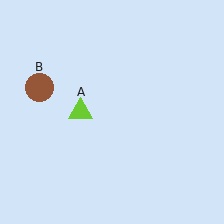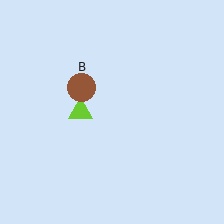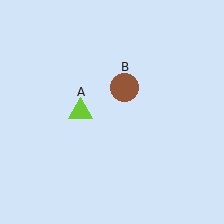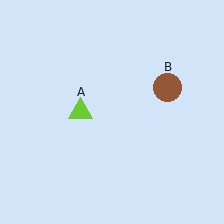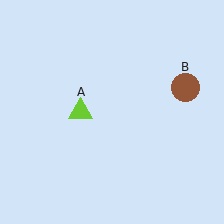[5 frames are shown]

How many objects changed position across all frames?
1 object changed position: brown circle (object B).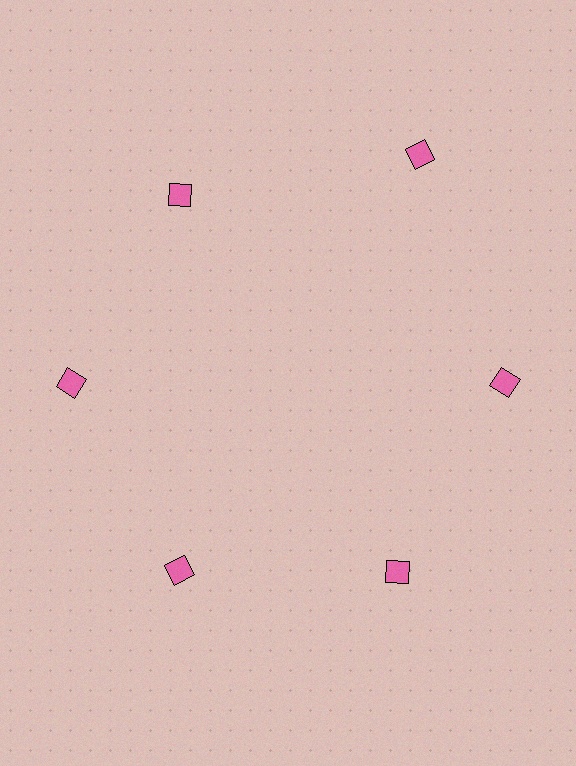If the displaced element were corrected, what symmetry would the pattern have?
It would have 6-fold rotational symmetry — the pattern would map onto itself every 60 degrees.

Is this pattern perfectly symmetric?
No. The 6 pink squares are arranged in a ring, but one element near the 1 o'clock position is pushed outward from the center, breaking the 6-fold rotational symmetry.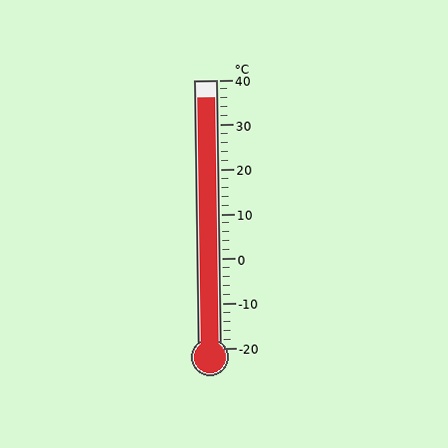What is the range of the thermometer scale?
The thermometer scale ranges from -20°C to 40°C.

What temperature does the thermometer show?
The thermometer shows approximately 36°C.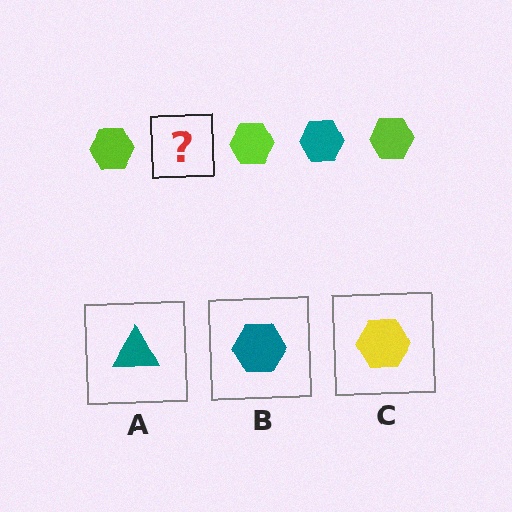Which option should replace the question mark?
Option B.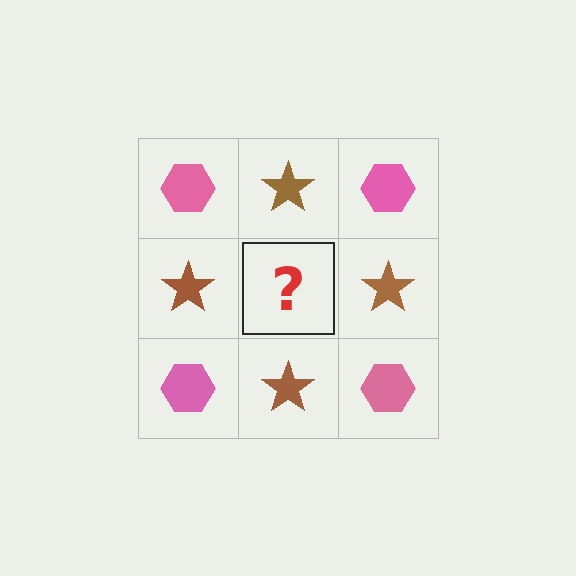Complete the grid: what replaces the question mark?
The question mark should be replaced with a pink hexagon.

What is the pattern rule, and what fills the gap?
The rule is that it alternates pink hexagon and brown star in a checkerboard pattern. The gap should be filled with a pink hexagon.